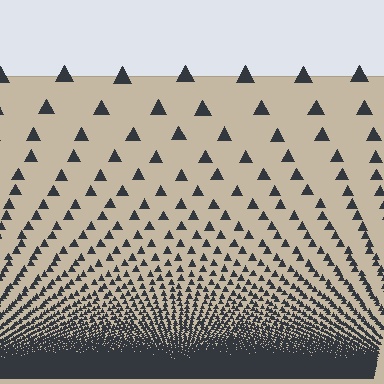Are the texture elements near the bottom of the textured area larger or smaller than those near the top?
Smaller. The gradient is inverted — elements near the bottom are smaller and denser.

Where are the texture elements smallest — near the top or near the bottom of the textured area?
Near the bottom.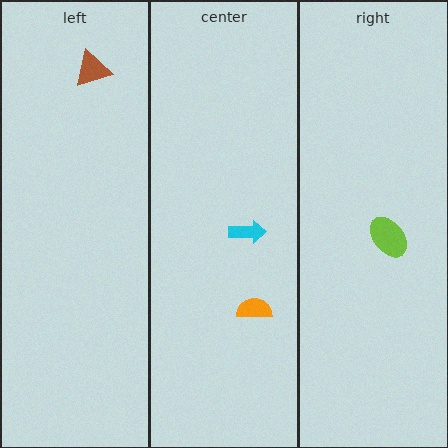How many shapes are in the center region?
2.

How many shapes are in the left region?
1.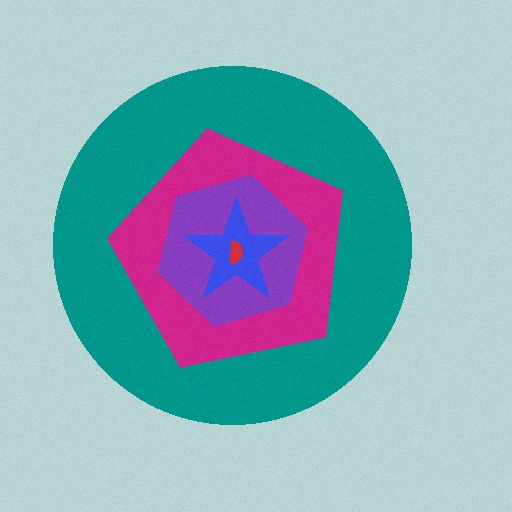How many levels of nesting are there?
5.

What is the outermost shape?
The teal circle.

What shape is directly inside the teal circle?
The magenta pentagon.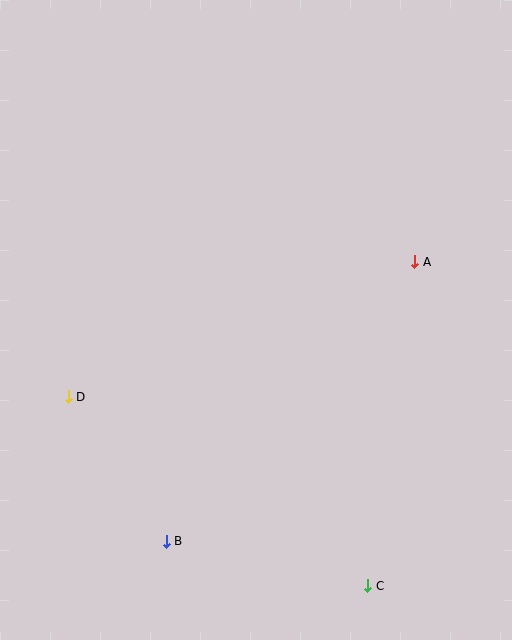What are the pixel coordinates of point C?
Point C is at (368, 586).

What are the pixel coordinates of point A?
Point A is at (415, 262).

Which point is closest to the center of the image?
Point A at (415, 262) is closest to the center.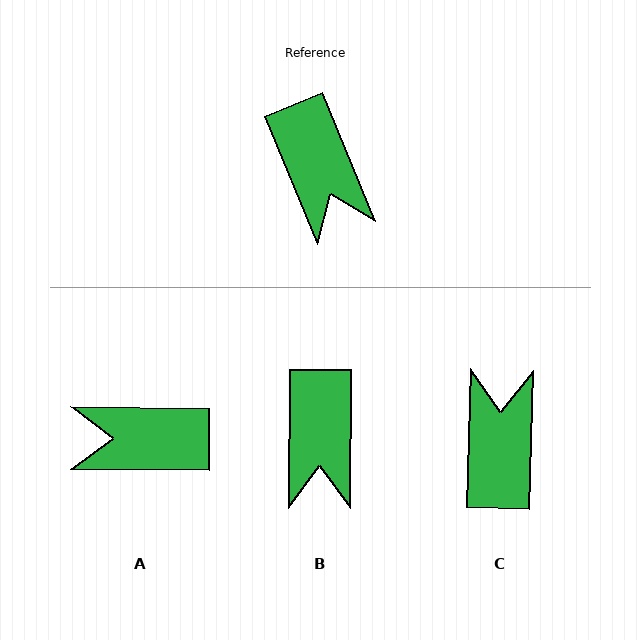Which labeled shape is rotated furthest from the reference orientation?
C, about 156 degrees away.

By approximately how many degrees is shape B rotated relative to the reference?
Approximately 23 degrees clockwise.